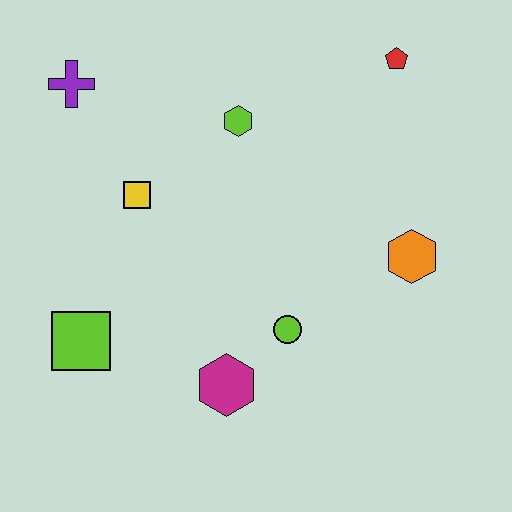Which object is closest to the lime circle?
The magenta hexagon is closest to the lime circle.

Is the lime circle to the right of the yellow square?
Yes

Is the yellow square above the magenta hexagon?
Yes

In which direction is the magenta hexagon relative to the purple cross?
The magenta hexagon is below the purple cross.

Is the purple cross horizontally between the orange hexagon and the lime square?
No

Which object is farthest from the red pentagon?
The lime square is farthest from the red pentagon.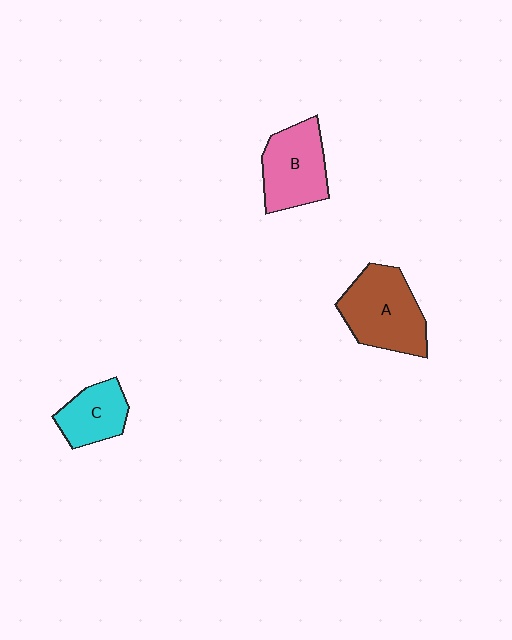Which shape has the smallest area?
Shape C (cyan).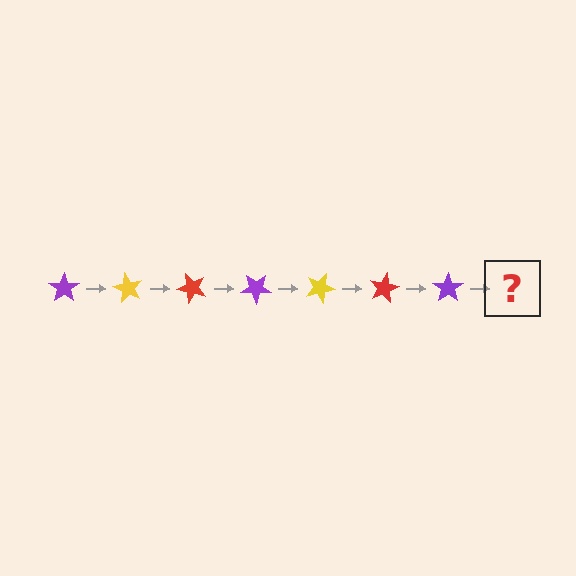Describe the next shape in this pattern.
It should be a yellow star, rotated 420 degrees from the start.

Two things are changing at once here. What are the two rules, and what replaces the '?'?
The two rules are that it rotates 60 degrees each step and the color cycles through purple, yellow, and red. The '?' should be a yellow star, rotated 420 degrees from the start.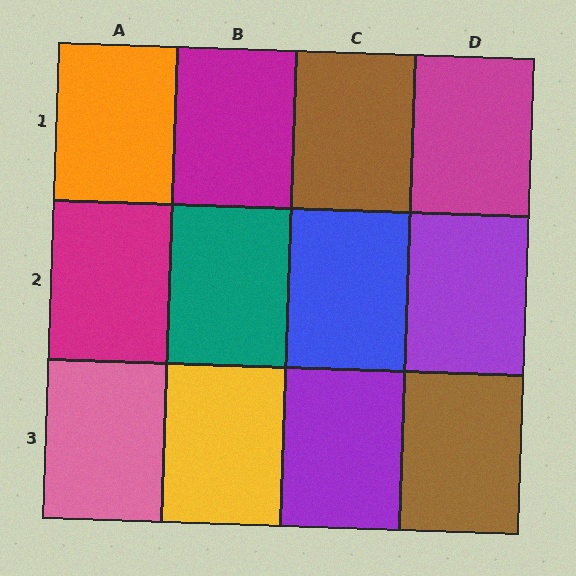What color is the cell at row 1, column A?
Orange.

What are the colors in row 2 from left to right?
Magenta, teal, blue, purple.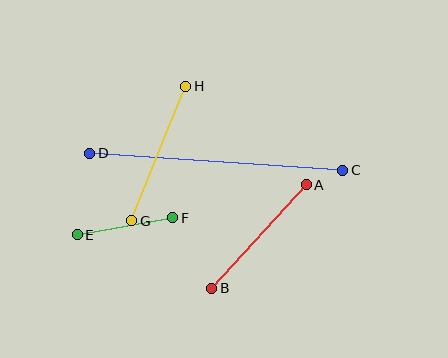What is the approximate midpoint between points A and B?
The midpoint is at approximately (259, 236) pixels.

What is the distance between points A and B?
The distance is approximately 140 pixels.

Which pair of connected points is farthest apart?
Points C and D are farthest apart.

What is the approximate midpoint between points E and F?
The midpoint is at approximately (125, 226) pixels.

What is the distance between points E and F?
The distance is approximately 97 pixels.